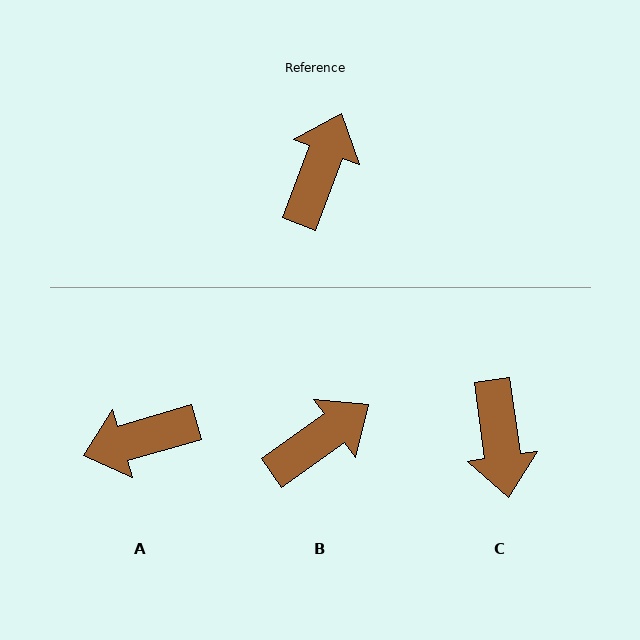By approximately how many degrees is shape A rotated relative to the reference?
Approximately 127 degrees counter-clockwise.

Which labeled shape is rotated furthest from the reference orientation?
C, about 151 degrees away.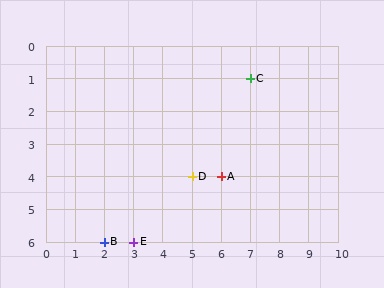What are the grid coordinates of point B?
Point B is at grid coordinates (2, 6).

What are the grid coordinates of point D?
Point D is at grid coordinates (5, 4).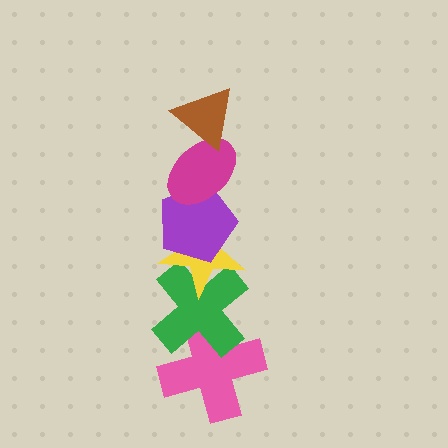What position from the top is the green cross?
The green cross is 5th from the top.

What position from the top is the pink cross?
The pink cross is 6th from the top.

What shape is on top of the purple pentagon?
The magenta ellipse is on top of the purple pentagon.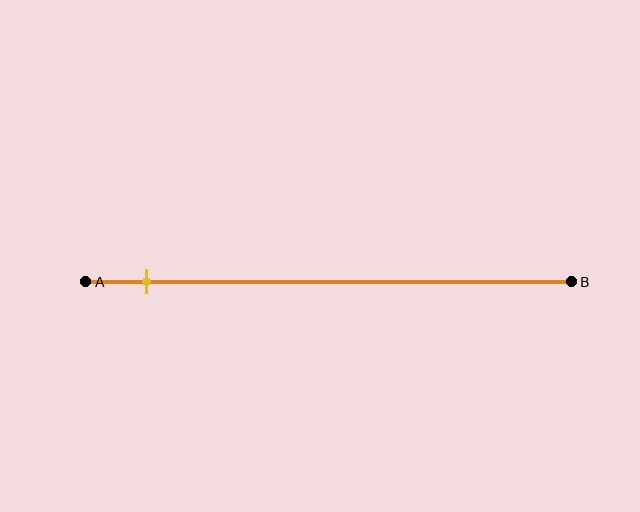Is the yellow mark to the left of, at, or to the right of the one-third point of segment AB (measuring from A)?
The yellow mark is to the left of the one-third point of segment AB.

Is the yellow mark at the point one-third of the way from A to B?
No, the mark is at about 10% from A, not at the 33% one-third point.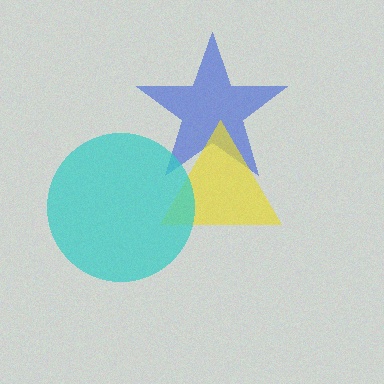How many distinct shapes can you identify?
There are 3 distinct shapes: a blue star, a yellow triangle, a cyan circle.